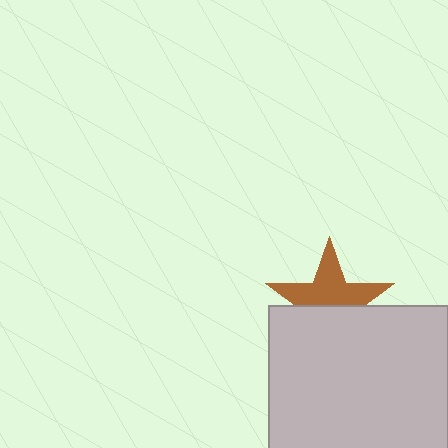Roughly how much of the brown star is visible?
About half of it is visible (roughly 55%).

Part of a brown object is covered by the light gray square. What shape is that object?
It is a star.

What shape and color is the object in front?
The object in front is a light gray square.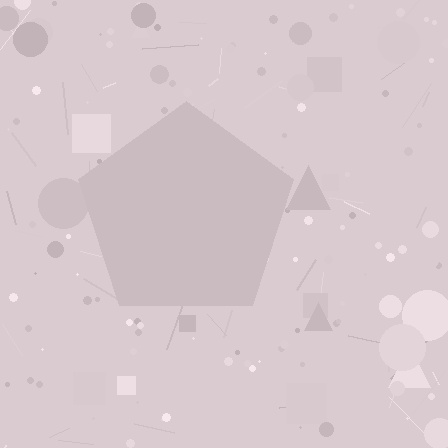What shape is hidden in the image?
A pentagon is hidden in the image.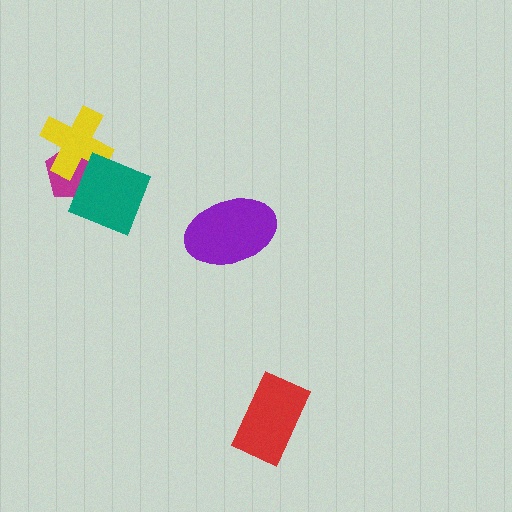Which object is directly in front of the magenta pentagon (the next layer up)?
The yellow cross is directly in front of the magenta pentagon.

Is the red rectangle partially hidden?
No, no other shape covers it.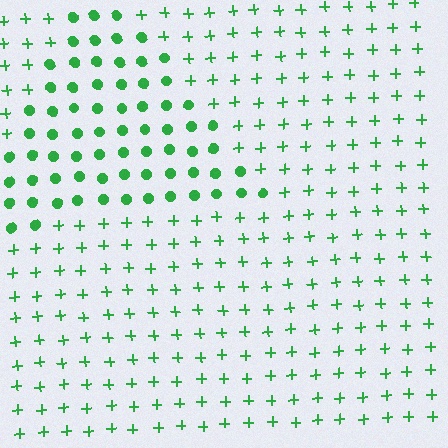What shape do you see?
I see a triangle.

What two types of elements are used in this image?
The image uses circles inside the triangle region and plus signs outside it.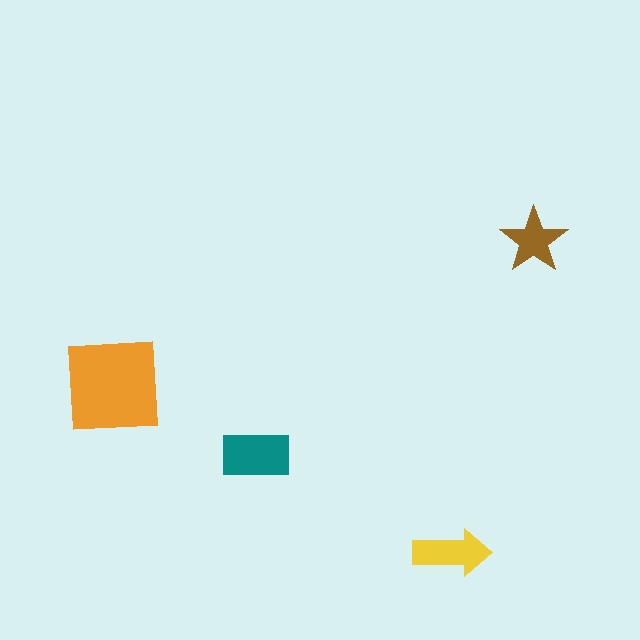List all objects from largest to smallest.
The orange square, the teal rectangle, the yellow arrow, the brown star.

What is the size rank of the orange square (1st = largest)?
1st.